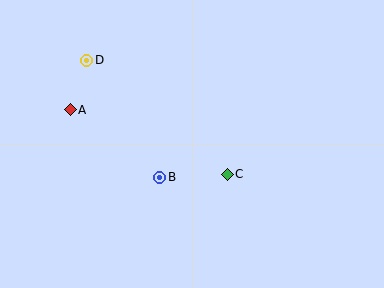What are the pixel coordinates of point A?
Point A is at (70, 110).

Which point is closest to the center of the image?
Point C at (227, 174) is closest to the center.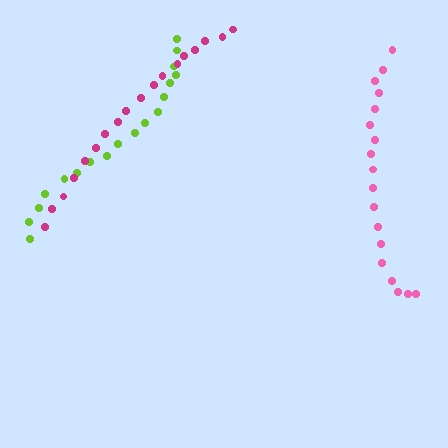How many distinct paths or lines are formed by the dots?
There are 3 distinct paths.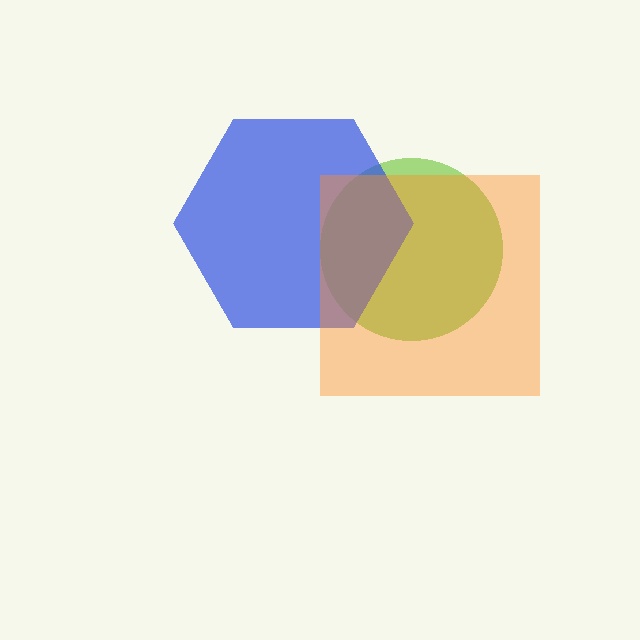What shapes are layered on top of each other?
The layered shapes are: a lime circle, a blue hexagon, an orange square.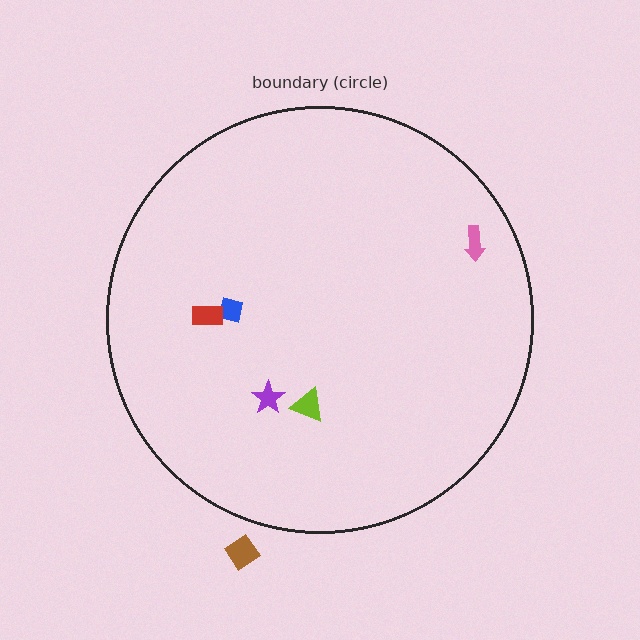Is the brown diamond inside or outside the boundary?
Outside.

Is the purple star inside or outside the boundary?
Inside.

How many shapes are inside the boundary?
5 inside, 1 outside.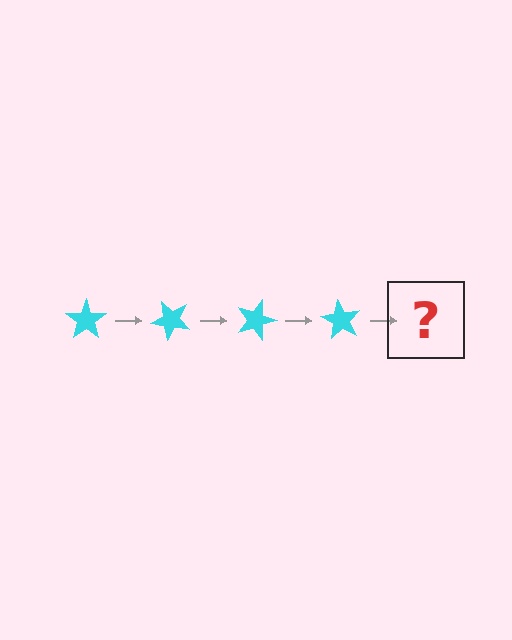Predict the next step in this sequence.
The next step is a cyan star rotated 180 degrees.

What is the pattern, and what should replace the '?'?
The pattern is that the star rotates 45 degrees each step. The '?' should be a cyan star rotated 180 degrees.